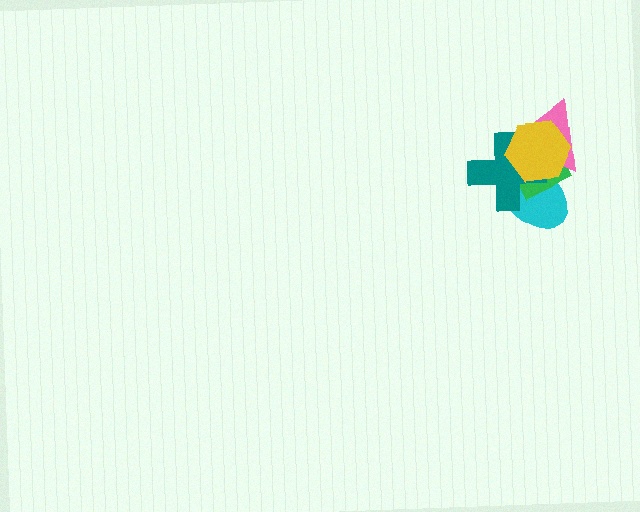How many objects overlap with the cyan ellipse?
4 objects overlap with the cyan ellipse.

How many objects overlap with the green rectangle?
4 objects overlap with the green rectangle.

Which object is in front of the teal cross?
The yellow hexagon is in front of the teal cross.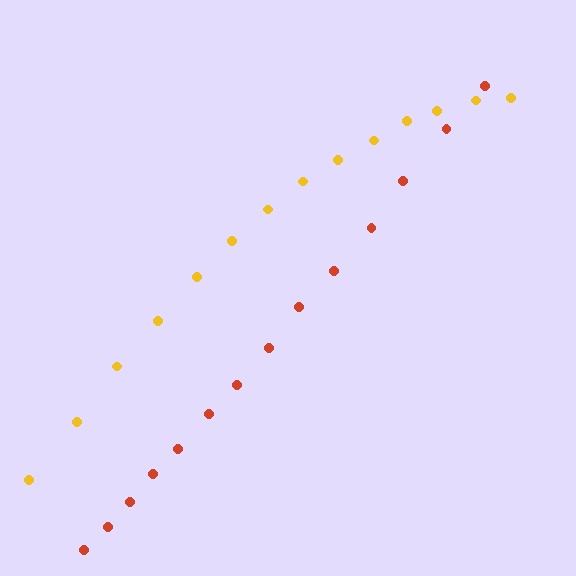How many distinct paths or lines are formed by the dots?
There are 2 distinct paths.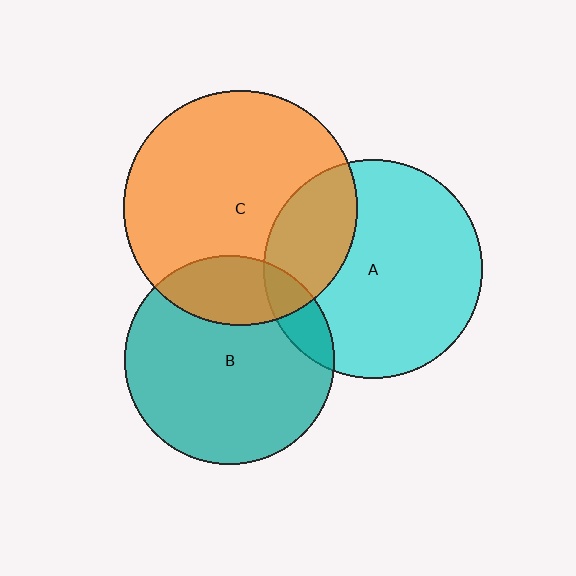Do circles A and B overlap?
Yes.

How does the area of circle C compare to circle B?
Approximately 1.3 times.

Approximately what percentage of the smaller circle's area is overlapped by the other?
Approximately 10%.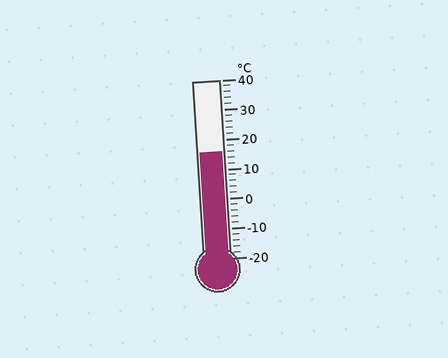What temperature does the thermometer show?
The thermometer shows approximately 16°C.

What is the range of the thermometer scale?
The thermometer scale ranges from -20°C to 40°C.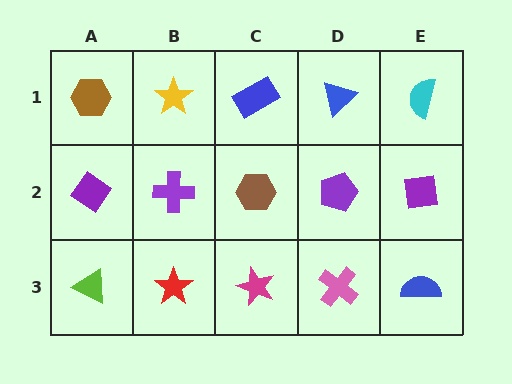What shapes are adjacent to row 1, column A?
A purple diamond (row 2, column A), a yellow star (row 1, column B).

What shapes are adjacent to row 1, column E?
A purple square (row 2, column E), a blue triangle (row 1, column D).